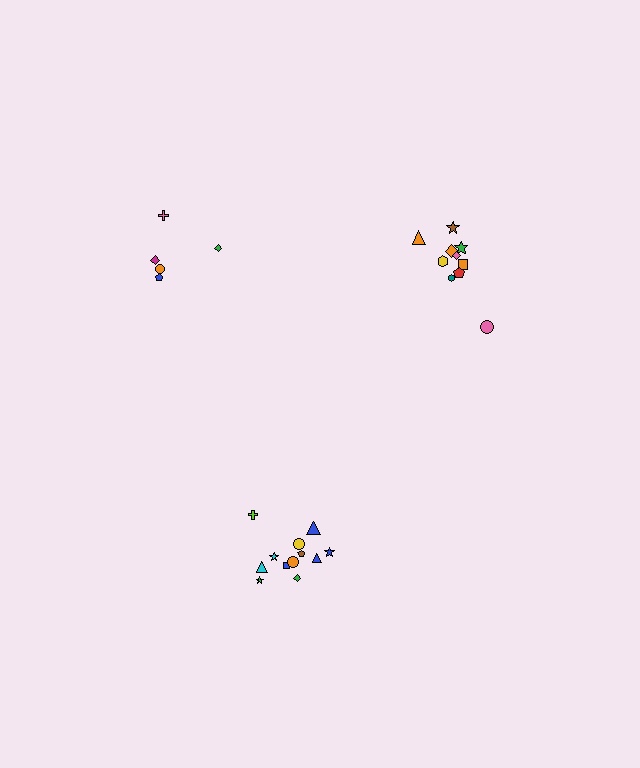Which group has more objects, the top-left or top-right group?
The top-right group.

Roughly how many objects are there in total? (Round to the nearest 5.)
Roughly 25 objects in total.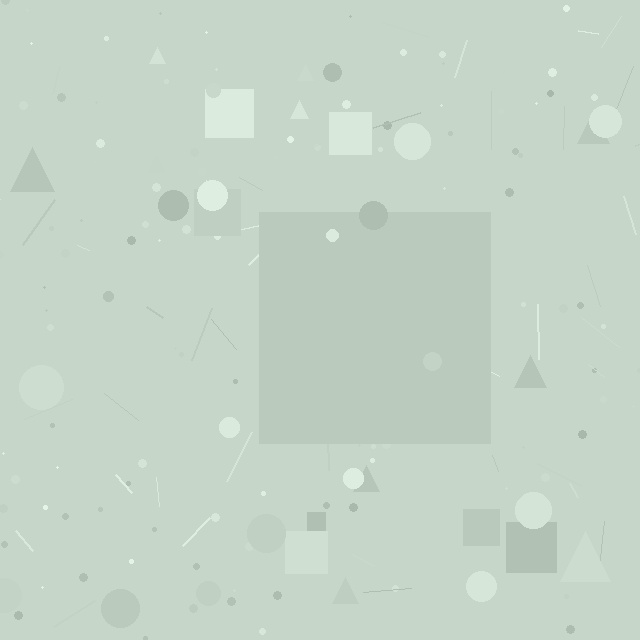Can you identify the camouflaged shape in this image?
The camouflaged shape is a square.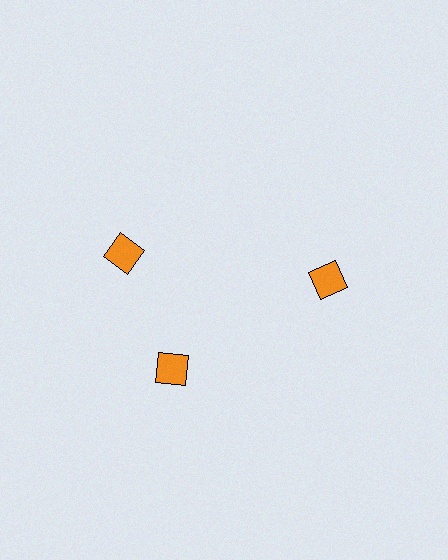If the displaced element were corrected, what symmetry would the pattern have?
It would have 3-fold rotational symmetry — the pattern would map onto itself every 120 degrees.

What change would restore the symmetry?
The symmetry would be restored by rotating it back into even spacing with its neighbors so that all 3 diamonds sit at equal angles and equal distance from the center.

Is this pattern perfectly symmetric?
No. The 3 orange diamonds are arranged in a ring, but one element near the 11 o'clock position is rotated out of alignment along the ring, breaking the 3-fold rotational symmetry.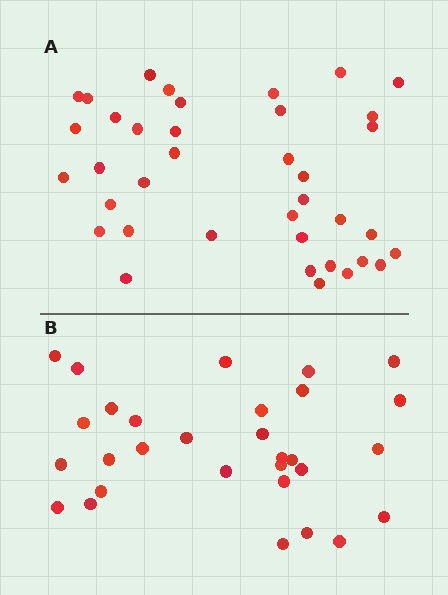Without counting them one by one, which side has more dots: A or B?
Region A (the top region) has more dots.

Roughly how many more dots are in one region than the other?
Region A has roughly 8 or so more dots than region B.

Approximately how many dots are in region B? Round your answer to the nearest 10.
About 30 dots.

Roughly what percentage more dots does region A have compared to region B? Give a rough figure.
About 25% more.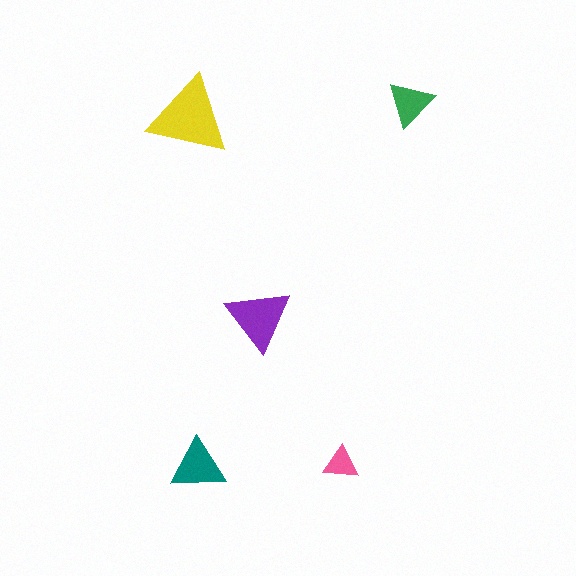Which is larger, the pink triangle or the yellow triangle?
The yellow one.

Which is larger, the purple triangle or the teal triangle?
The purple one.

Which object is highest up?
The green triangle is topmost.